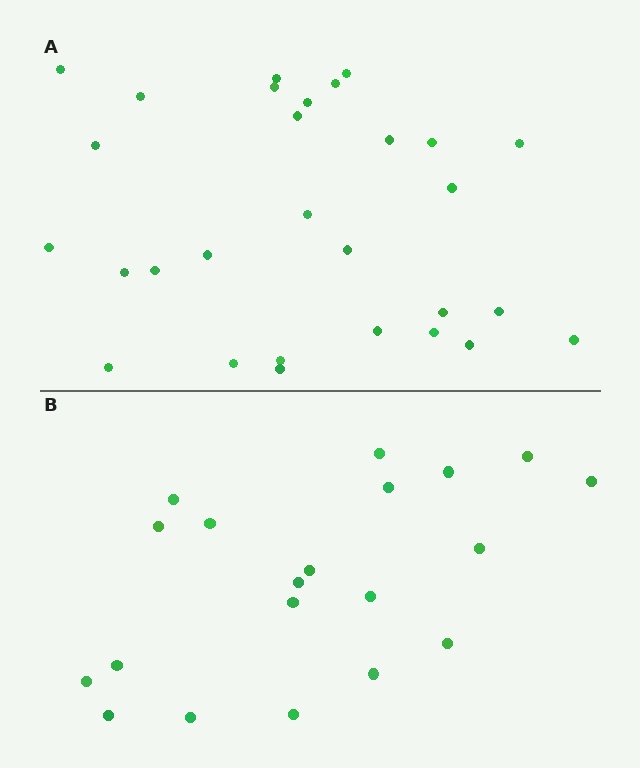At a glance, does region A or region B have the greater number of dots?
Region A (the top region) has more dots.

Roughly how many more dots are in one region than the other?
Region A has roughly 8 or so more dots than region B.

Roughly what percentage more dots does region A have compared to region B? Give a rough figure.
About 45% more.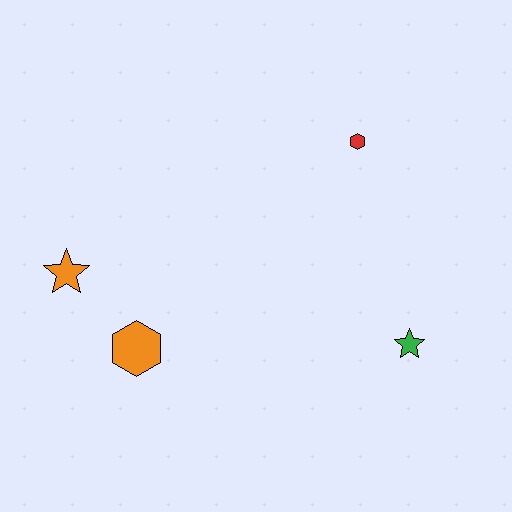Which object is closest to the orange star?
The orange hexagon is closest to the orange star.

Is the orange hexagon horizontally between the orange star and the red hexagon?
Yes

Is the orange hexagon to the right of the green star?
No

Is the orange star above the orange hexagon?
Yes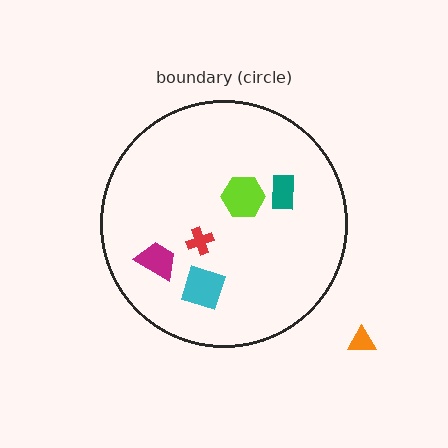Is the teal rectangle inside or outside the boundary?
Inside.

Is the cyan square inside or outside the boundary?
Inside.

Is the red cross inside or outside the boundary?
Inside.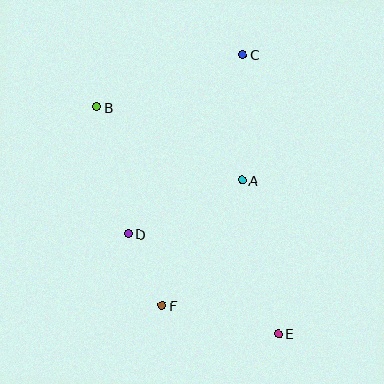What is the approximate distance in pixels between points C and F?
The distance between C and F is approximately 263 pixels.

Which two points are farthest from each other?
Points B and E are farthest from each other.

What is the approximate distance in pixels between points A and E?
The distance between A and E is approximately 157 pixels.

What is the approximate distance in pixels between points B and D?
The distance between B and D is approximately 130 pixels.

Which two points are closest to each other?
Points D and F are closest to each other.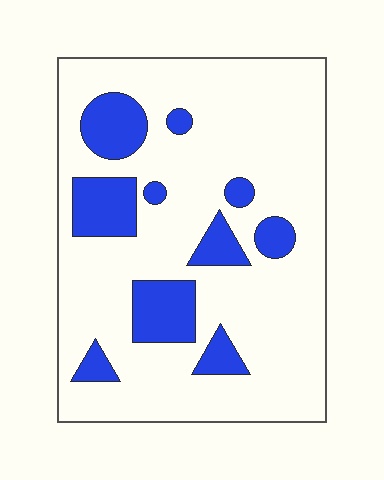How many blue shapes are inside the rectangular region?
10.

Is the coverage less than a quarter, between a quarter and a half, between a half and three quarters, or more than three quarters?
Less than a quarter.